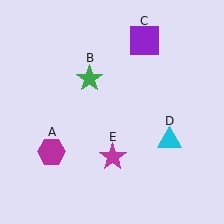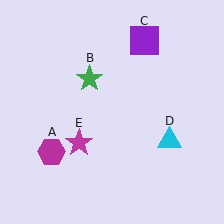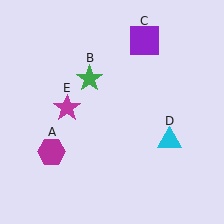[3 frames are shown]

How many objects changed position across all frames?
1 object changed position: magenta star (object E).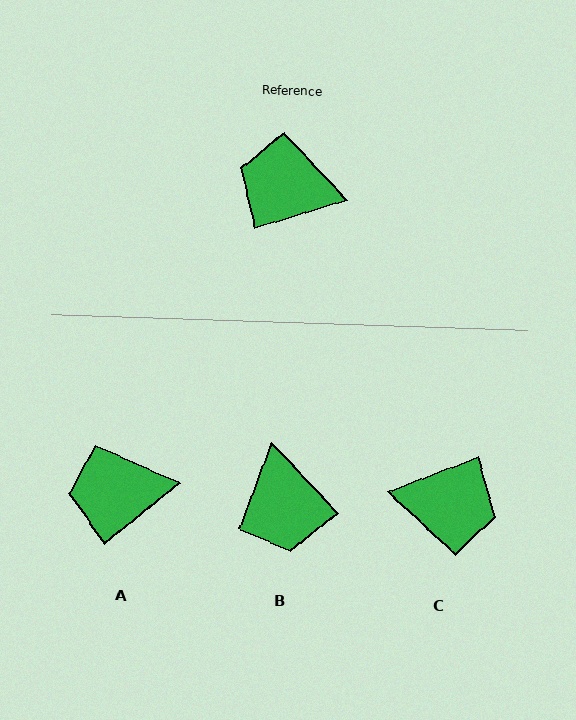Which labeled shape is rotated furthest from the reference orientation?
C, about 176 degrees away.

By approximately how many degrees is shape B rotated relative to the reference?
Approximately 116 degrees counter-clockwise.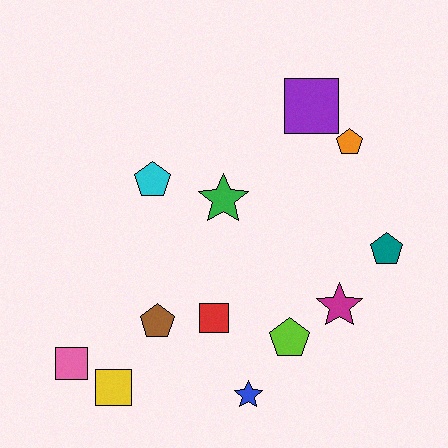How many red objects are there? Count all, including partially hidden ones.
There is 1 red object.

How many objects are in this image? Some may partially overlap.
There are 12 objects.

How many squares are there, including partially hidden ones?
There are 4 squares.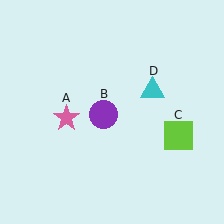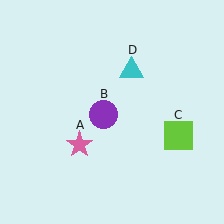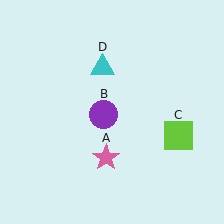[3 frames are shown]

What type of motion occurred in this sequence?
The pink star (object A), cyan triangle (object D) rotated counterclockwise around the center of the scene.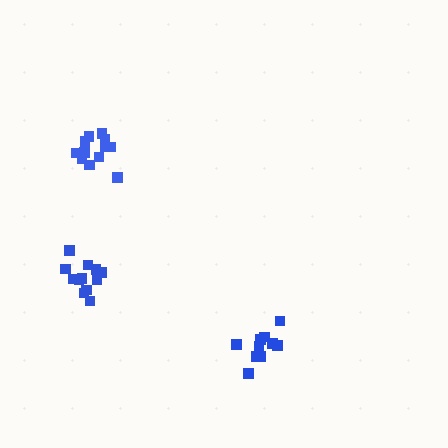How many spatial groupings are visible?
There are 3 spatial groupings.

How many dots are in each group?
Group 1: 12 dots, Group 2: 12 dots, Group 3: 10 dots (34 total).